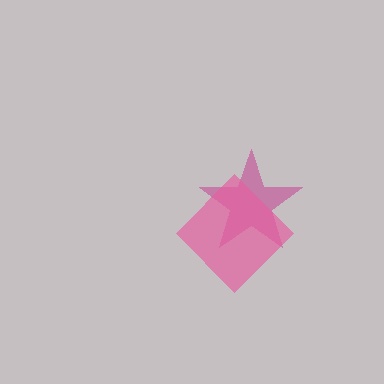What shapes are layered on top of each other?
The layered shapes are: a magenta star, a pink diamond.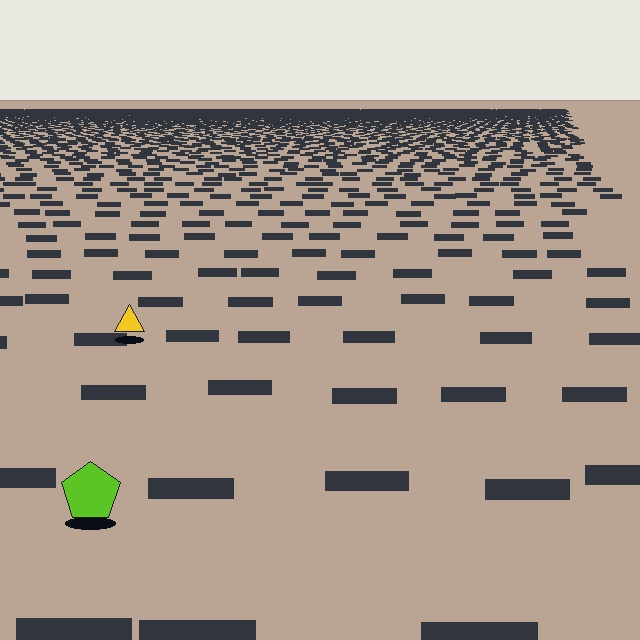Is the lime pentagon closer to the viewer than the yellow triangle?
Yes. The lime pentagon is closer — you can tell from the texture gradient: the ground texture is coarser near it.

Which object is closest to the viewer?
The lime pentagon is closest. The texture marks near it are larger and more spread out.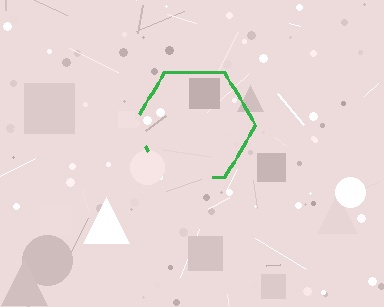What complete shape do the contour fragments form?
The contour fragments form a hexagon.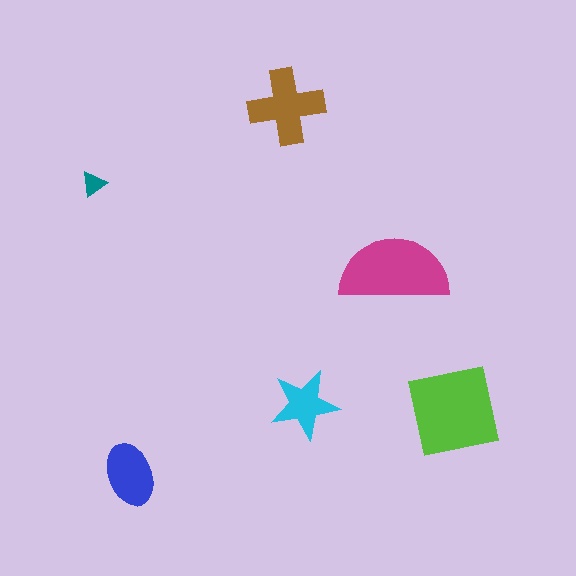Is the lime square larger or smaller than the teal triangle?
Larger.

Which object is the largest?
The lime square.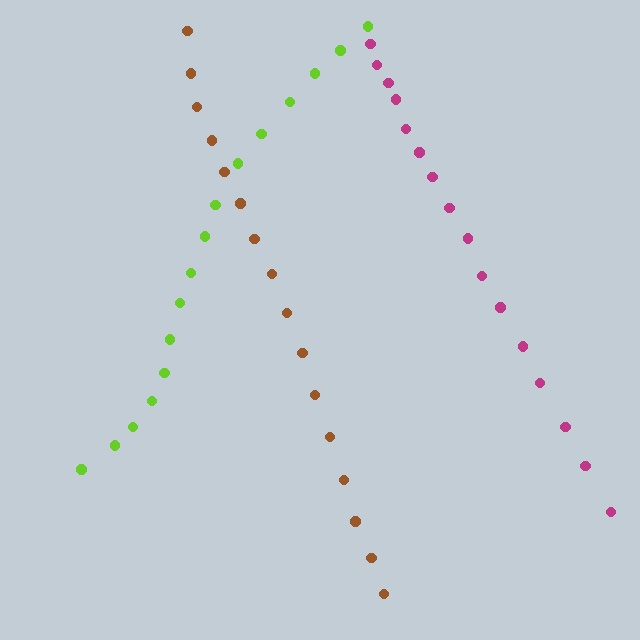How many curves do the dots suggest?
There are 3 distinct paths.